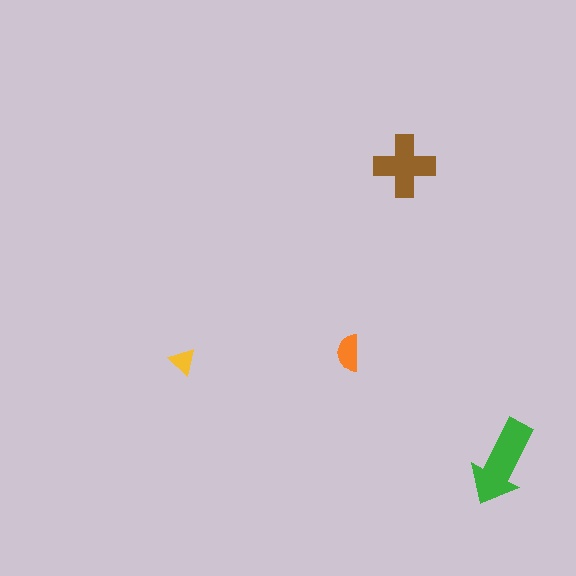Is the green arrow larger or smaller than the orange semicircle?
Larger.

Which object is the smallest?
The yellow triangle.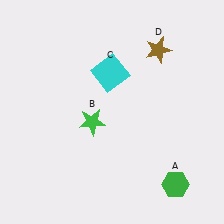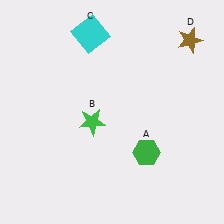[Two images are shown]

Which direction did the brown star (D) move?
The brown star (D) moved right.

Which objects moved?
The objects that moved are: the green hexagon (A), the cyan square (C), the brown star (D).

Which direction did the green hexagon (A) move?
The green hexagon (A) moved up.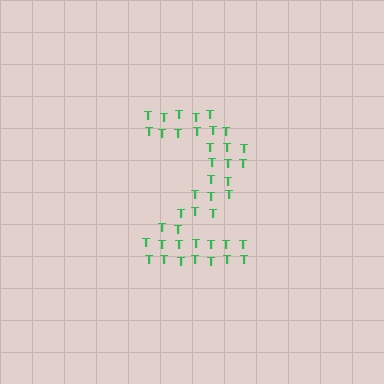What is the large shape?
The large shape is the digit 2.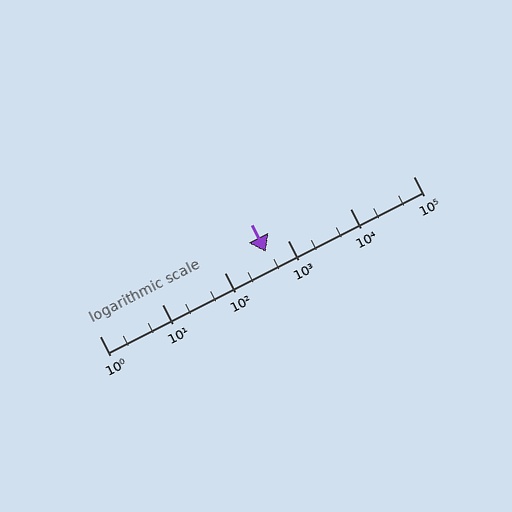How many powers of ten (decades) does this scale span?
The scale spans 5 decades, from 1 to 100000.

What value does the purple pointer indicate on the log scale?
The pointer indicates approximately 450.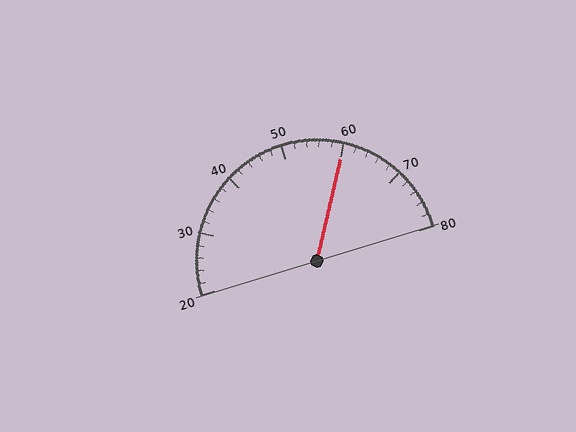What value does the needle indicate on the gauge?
The needle indicates approximately 60.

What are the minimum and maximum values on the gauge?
The gauge ranges from 20 to 80.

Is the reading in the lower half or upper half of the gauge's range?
The reading is in the upper half of the range (20 to 80).